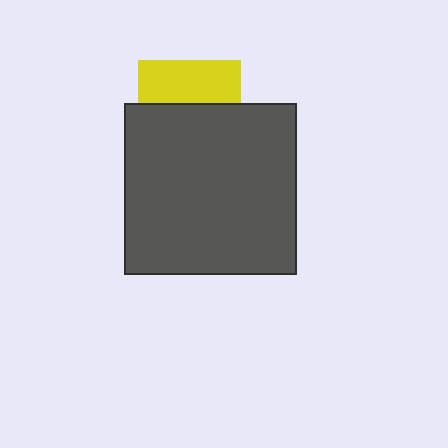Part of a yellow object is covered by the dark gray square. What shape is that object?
It is a square.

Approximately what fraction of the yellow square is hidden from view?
Roughly 58% of the yellow square is hidden behind the dark gray square.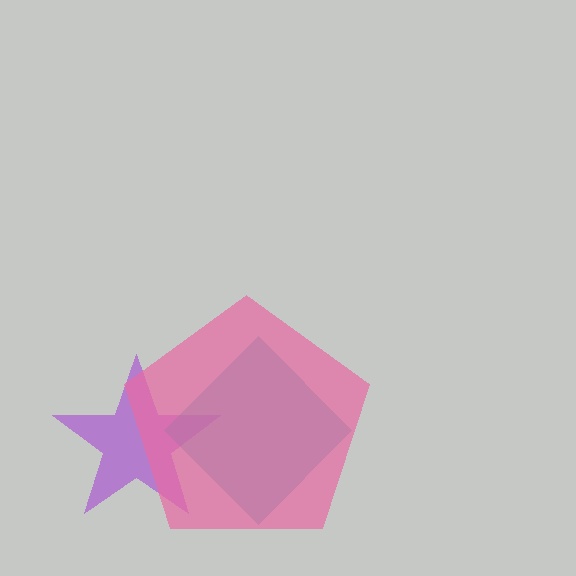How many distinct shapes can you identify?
There are 3 distinct shapes: a purple star, a teal diamond, a pink pentagon.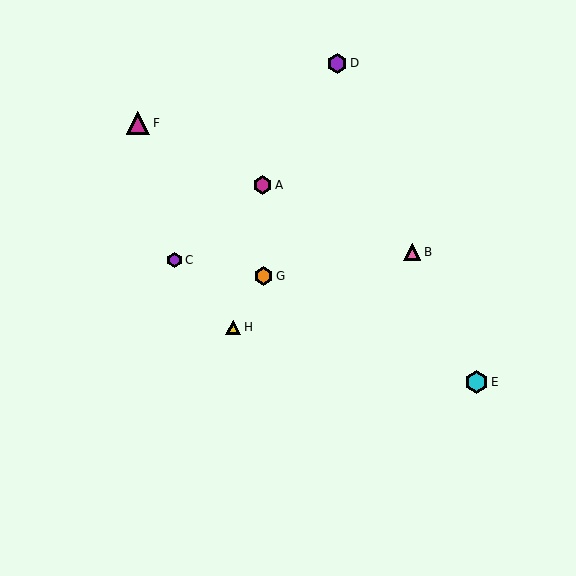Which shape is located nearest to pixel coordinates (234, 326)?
The yellow triangle (labeled H) at (233, 327) is nearest to that location.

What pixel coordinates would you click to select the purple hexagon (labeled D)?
Click at (337, 63) to select the purple hexagon D.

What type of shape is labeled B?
Shape B is a pink triangle.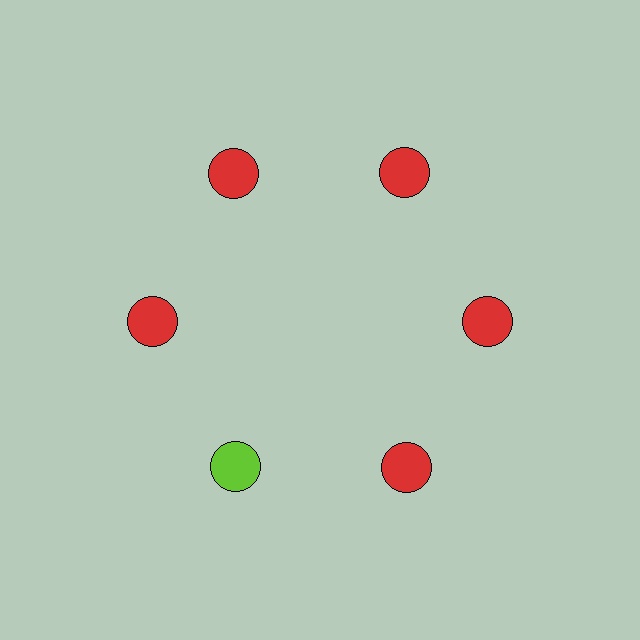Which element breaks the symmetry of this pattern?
The lime circle at roughly the 7 o'clock position breaks the symmetry. All other shapes are red circles.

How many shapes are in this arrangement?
There are 6 shapes arranged in a ring pattern.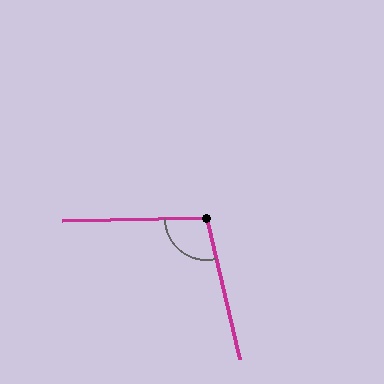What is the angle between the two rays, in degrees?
Approximately 102 degrees.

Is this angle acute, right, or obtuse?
It is obtuse.